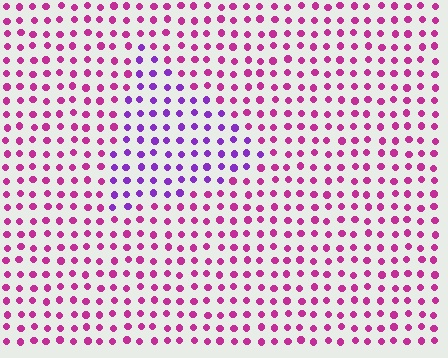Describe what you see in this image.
The image is filled with small magenta elements in a uniform arrangement. A triangle-shaped region is visible where the elements are tinted to a slightly different hue, forming a subtle color boundary.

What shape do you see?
I see a triangle.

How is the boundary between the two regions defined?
The boundary is defined purely by a slight shift in hue (about 41 degrees). Spacing, size, and orientation are identical on both sides.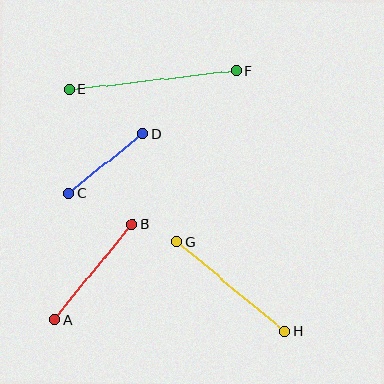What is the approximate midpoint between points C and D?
The midpoint is at approximately (106, 164) pixels.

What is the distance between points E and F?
The distance is approximately 168 pixels.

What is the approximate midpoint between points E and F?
The midpoint is at approximately (153, 80) pixels.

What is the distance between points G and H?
The distance is approximately 140 pixels.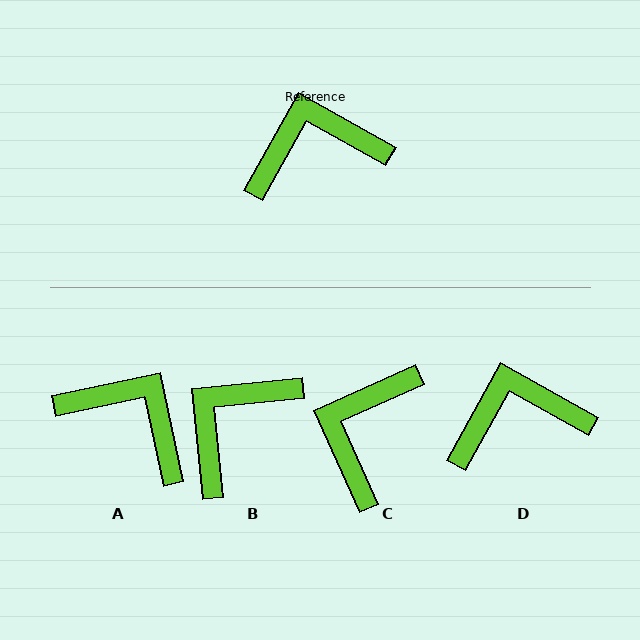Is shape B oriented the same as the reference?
No, it is off by about 35 degrees.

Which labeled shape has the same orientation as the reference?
D.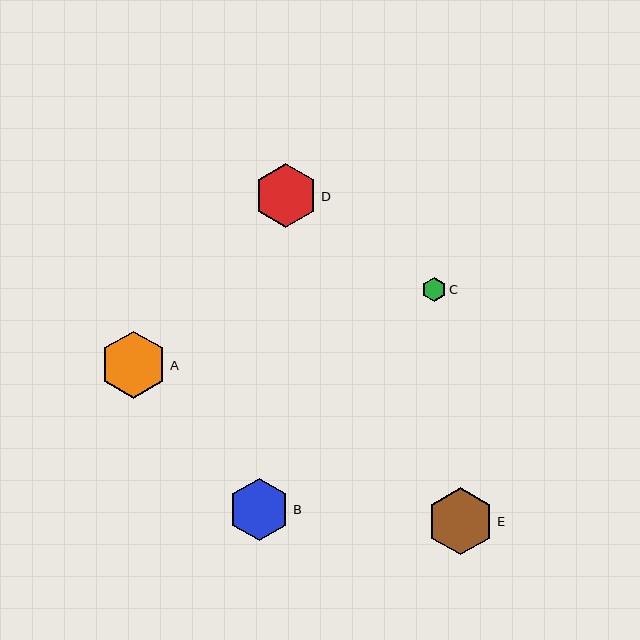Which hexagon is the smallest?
Hexagon C is the smallest with a size of approximately 24 pixels.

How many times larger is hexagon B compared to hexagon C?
Hexagon B is approximately 2.6 times the size of hexagon C.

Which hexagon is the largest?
Hexagon A is the largest with a size of approximately 67 pixels.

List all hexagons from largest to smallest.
From largest to smallest: A, E, D, B, C.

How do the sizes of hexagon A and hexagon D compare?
Hexagon A and hexagon D are approximately the same size.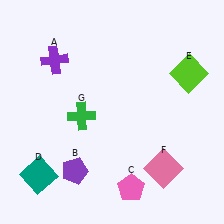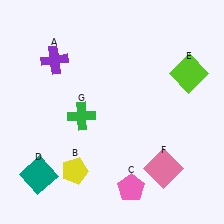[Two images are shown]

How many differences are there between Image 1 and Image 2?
There is 1 difference between the two images.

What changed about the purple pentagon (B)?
In Image 1, B is purple. In Image 2, it changed to yellow.